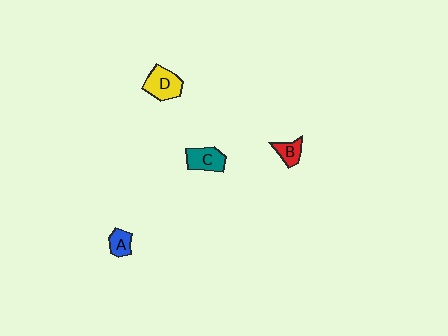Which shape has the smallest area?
Shape A (blue).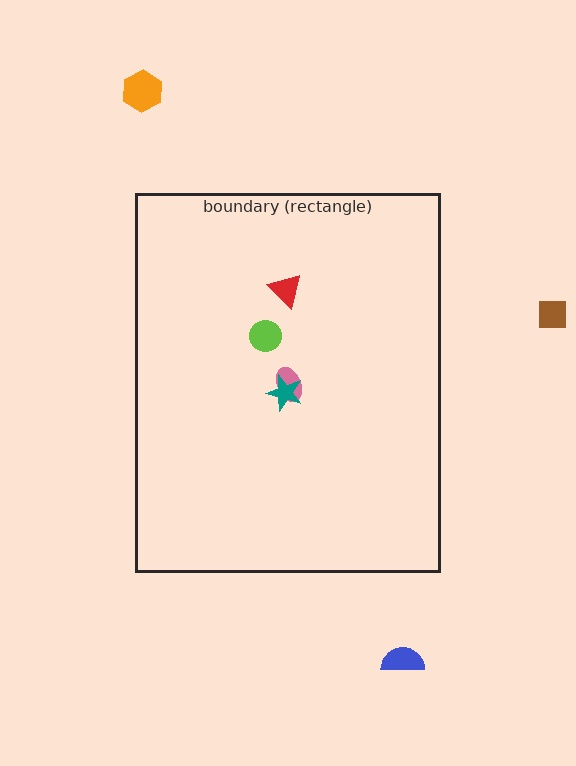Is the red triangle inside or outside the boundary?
Inside.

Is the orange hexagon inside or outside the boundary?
Outside.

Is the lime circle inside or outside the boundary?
Inside.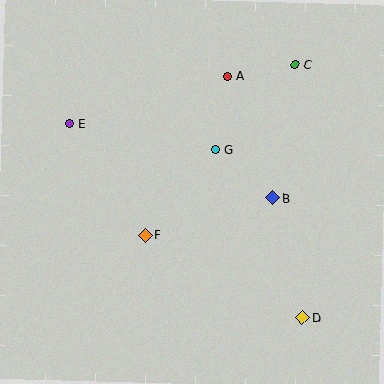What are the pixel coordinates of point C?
Point C is at (295, 64).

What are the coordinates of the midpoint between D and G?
The midpoint between D and G is at (259, 234).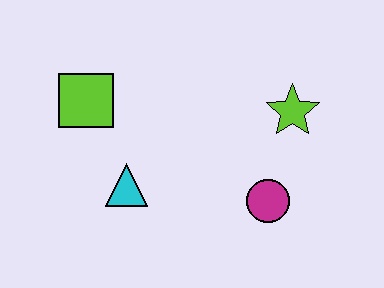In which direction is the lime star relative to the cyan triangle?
The lime star is to the right of the cyan triangle.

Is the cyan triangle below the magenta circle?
No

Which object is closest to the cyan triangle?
The lime square is closest to the cyan triangle.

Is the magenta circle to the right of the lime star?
No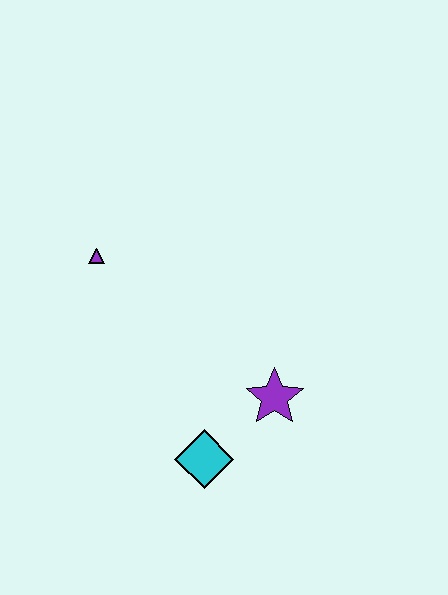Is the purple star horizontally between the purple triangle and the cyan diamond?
No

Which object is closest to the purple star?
The cyan diamond is closest to the purple star.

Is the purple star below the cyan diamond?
No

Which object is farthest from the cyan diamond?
The purple triangle is farthest from the cyan diamond.